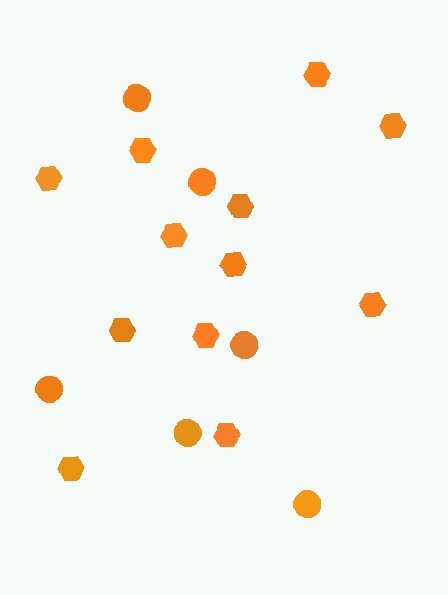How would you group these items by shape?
There are 2 groups: one group of hexagons (12) and one group of circles (6).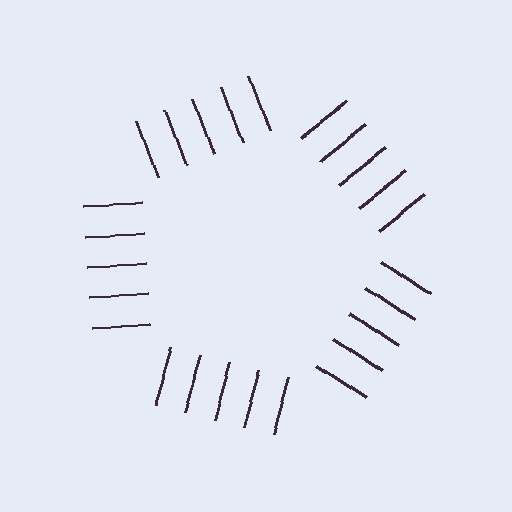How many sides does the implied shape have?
5 sides — the line-ends trace a pentagon.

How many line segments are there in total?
25 — 5 along each of the 5 edges.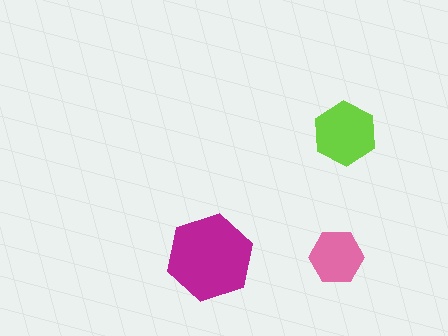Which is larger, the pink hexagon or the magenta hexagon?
The magenta one.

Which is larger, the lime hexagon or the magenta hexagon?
The magenta one.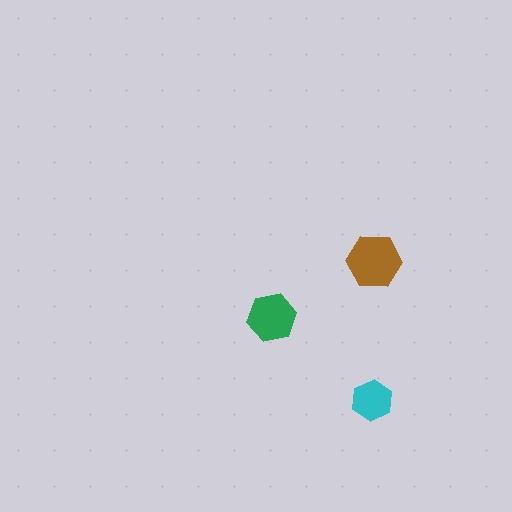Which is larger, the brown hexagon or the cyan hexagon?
The brown one.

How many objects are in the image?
There are 3 objects in the image.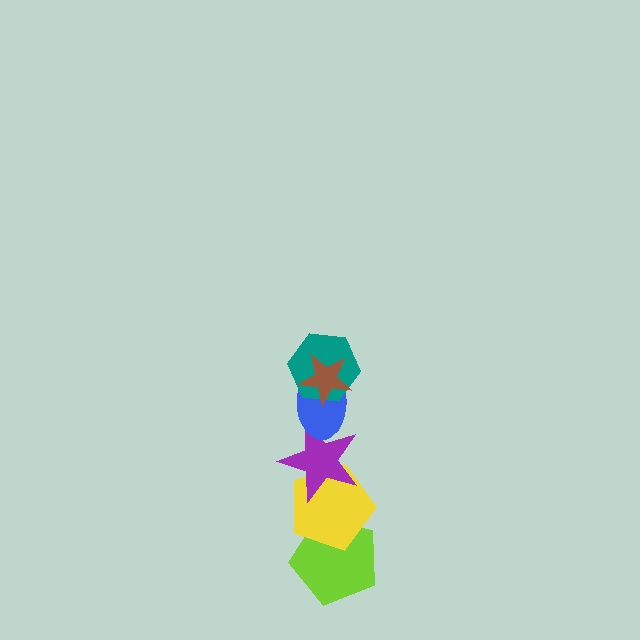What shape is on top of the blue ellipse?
The teal hexagon is on top of the blue ellipse.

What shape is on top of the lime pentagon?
The yellow pentagon is on top of the lime pentagon.